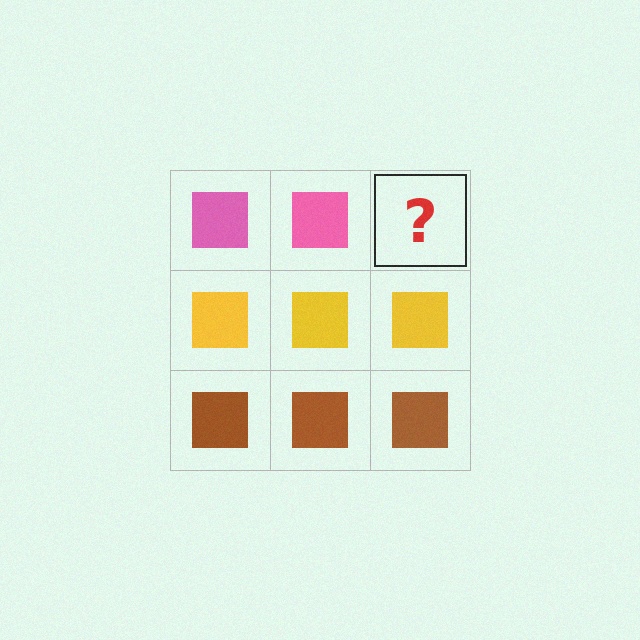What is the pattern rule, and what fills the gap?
The rule is that each row has a consistent color. The gap should be filled with a pink square.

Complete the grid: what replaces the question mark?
The question mark should be replaced with a pink square.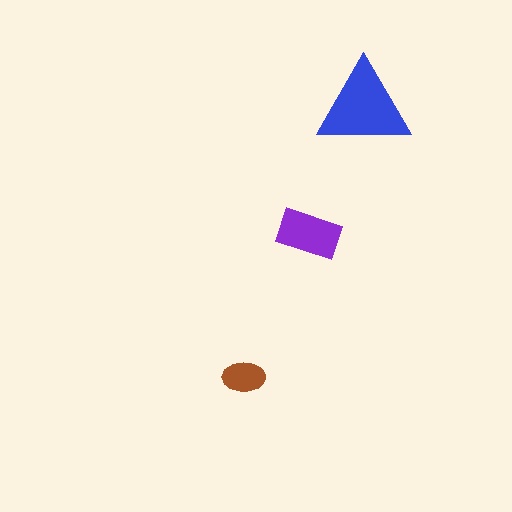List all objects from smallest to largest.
The brown ellipse, the purple rectangle, the blue triangle.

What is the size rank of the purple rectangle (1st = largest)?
2nd.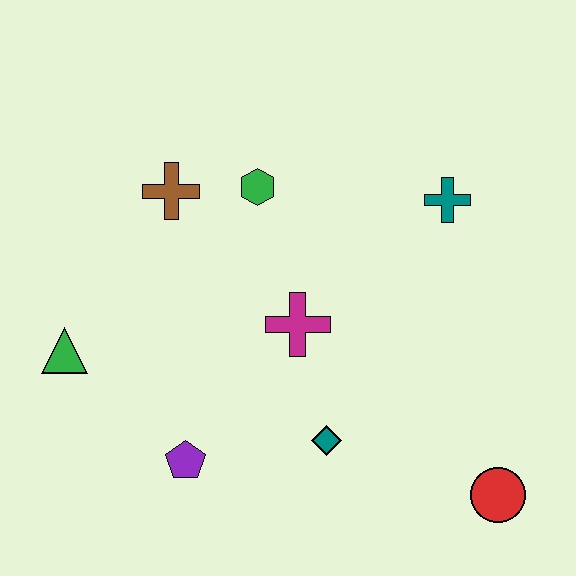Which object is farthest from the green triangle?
The red circle is farthest from the green triangle.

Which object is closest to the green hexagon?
The brown cross is closest to the green hexagon.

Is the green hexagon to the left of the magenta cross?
Yes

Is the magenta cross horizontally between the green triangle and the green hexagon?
No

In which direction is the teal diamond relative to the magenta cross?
The teal diamond is below the magenta cross.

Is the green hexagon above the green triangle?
Yes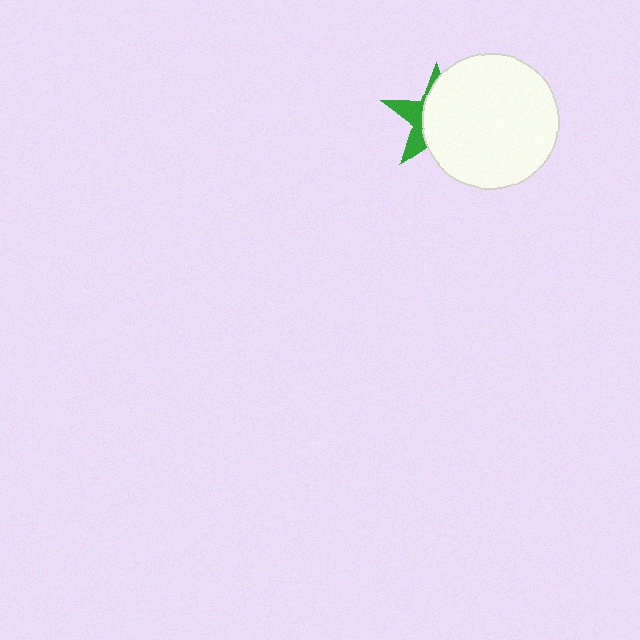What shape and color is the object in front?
The object in front is a white circle.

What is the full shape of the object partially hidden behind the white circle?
The partially hidden object is a green star.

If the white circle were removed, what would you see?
You would see the complete green star.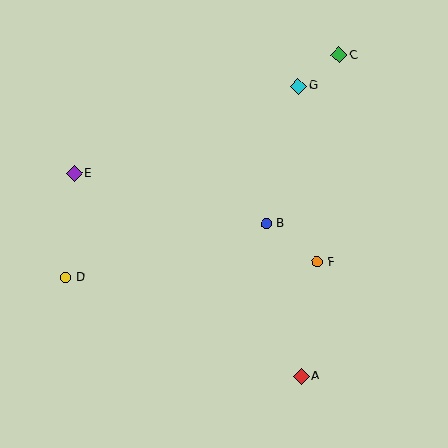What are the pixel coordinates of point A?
Point A is at (301, 376).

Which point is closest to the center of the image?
Point B at (266, 224) is closest to the center.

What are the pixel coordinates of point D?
Point D is at (66, 278).